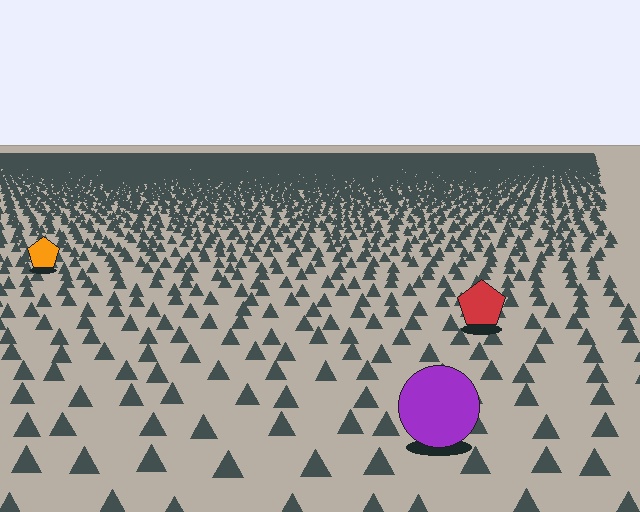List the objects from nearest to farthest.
From nearest to farthest: the purple circle, the red pentagon, the orange pentagon.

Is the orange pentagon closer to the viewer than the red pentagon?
No. The red pentagon is closer — you can tell from the texture gradient: the ground texture is coarser near it.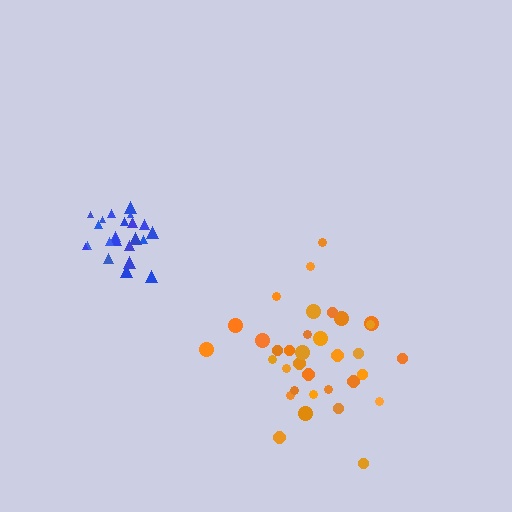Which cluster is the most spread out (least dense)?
Orange.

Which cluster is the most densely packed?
Blue.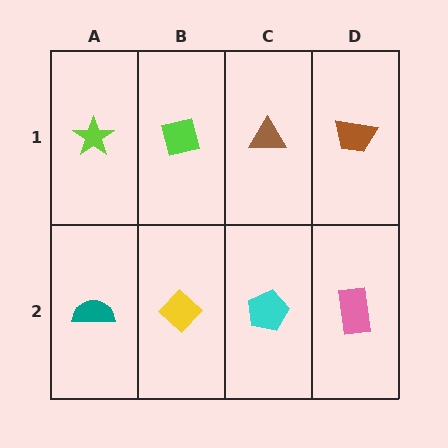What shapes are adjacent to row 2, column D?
A brown trapezoid (row 1, column D), a cyan pentagon (row 2, column C).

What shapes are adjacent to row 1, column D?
A pink rectangle (row 2, column D), a brown triangle (row 1, column C).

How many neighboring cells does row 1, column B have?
3.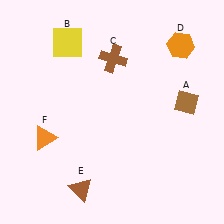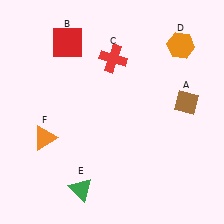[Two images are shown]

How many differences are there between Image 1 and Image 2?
There are 3 differences between the two images.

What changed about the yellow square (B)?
In Image 1, B is yellow. In Image 2, it changed to red.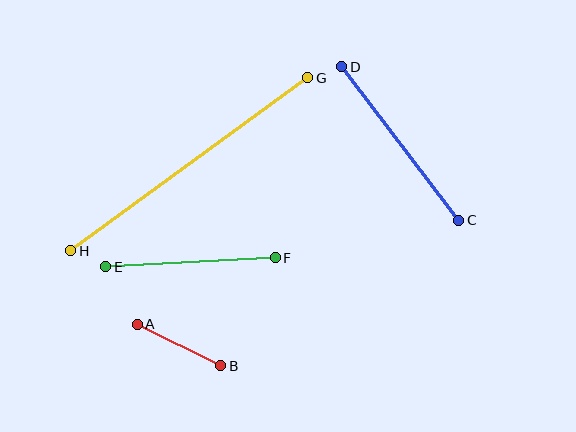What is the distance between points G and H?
The distance is approximately 293 pixels.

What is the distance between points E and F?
The distance is approximately 170 pixels.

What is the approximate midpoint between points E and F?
The midpoint is at approximately (191, 262) pixels.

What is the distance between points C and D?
The distance is approximately 193 pixels.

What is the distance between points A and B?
The distance is approximately 93 pixels.